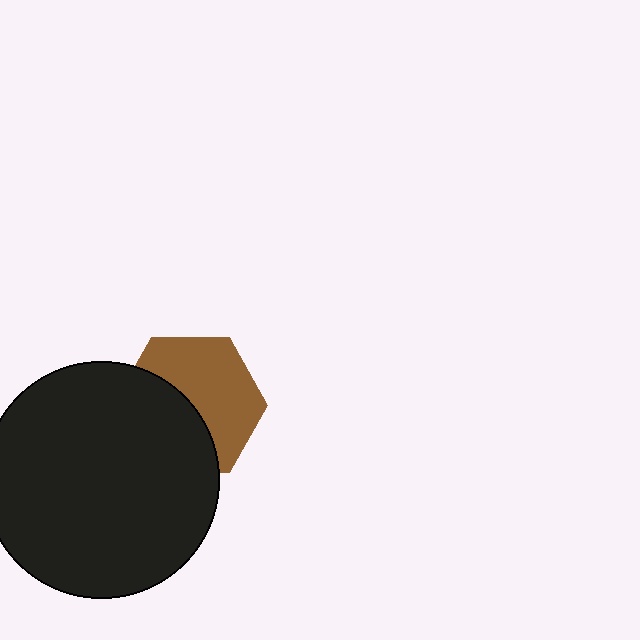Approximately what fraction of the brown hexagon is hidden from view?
Roughly 46% of the brown hexagon is hidden behind the black circle.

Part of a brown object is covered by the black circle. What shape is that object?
It is a hexagon.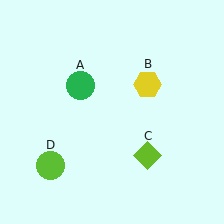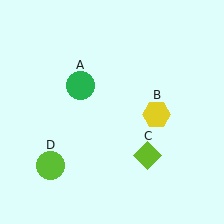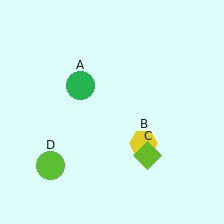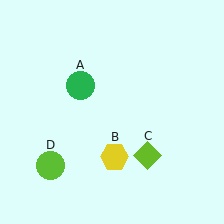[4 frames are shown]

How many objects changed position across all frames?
1 object changed position: yellow hexagon (object B).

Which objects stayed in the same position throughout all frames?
Green circle (object A) and lime diamond (object C) and lime circle (object D) remained stationary.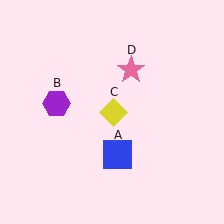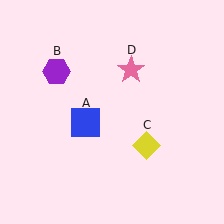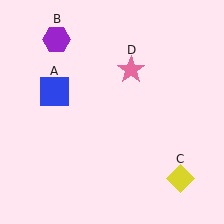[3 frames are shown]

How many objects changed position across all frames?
3 objects changed position: blue square (object A), purple hexagon (object B), yellow diamond (object C).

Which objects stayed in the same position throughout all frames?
Pink star (object D) remained stationary.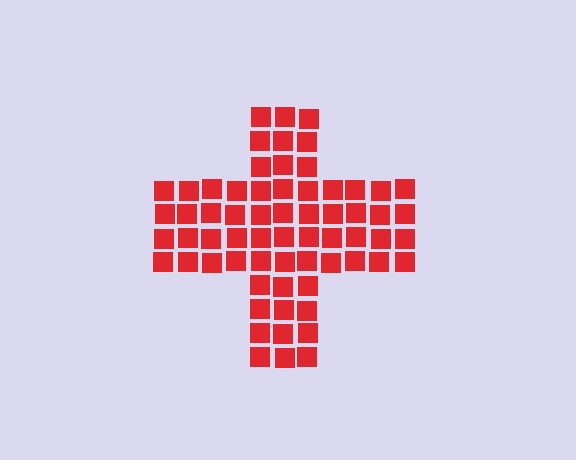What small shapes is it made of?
It is made of small squares.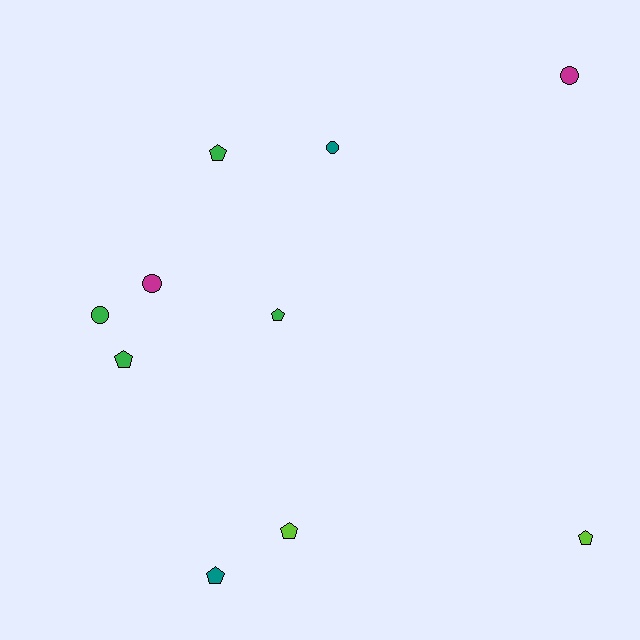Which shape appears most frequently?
Pentagon, with 6 objects.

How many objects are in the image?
There are 10 objects.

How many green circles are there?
There is 1 green circle.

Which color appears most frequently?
Green, with 4 objects.